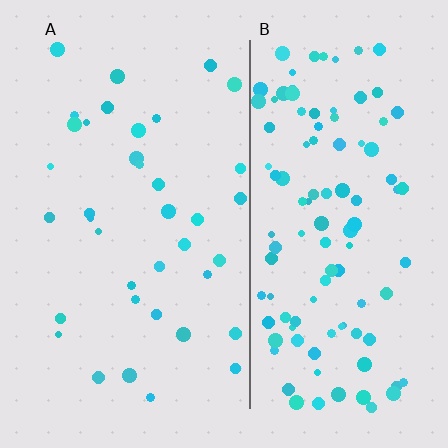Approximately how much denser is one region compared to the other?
Approximately 2.9× — region B over region A.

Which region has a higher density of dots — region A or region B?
B (the right).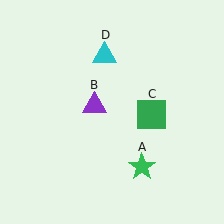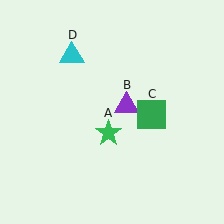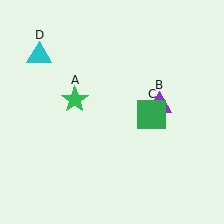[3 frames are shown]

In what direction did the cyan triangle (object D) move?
The cyan triangle (object D) moved left.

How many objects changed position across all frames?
3 objects changed position: green star (object A), purple triangle (object B), cyan triangle (object D).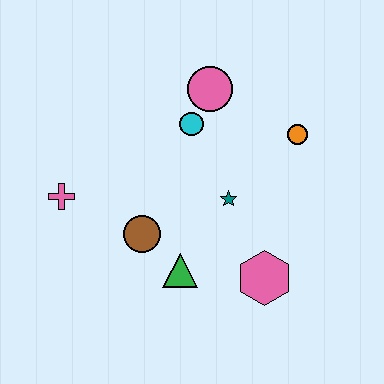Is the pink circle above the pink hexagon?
Yes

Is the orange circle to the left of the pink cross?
No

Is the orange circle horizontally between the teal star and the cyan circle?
No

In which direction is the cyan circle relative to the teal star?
The cyan circle is above the teal star.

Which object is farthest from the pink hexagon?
The pink cross is farthest from the pink hexagon.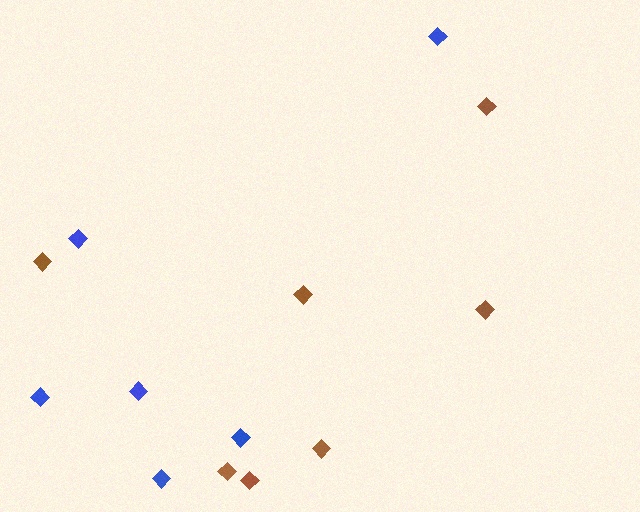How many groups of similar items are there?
There are 2 groups: one group of blue diamonds (6) and one group of brown diamonds (7).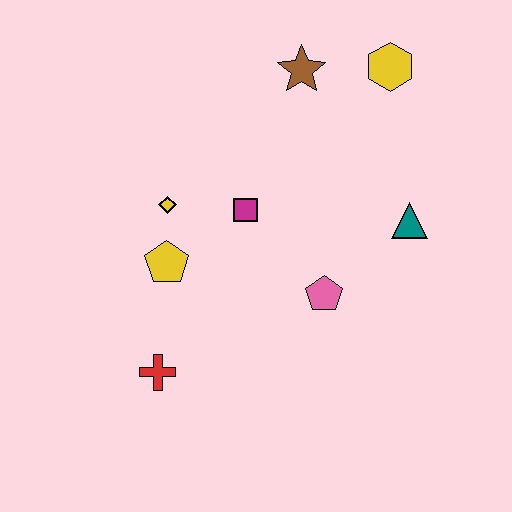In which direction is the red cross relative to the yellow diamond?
The red cross is below the yellow diamond.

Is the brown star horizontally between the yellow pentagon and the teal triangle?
Yes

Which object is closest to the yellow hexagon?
The brown star is closest to the yellow hexagon.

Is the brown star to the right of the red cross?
Yes